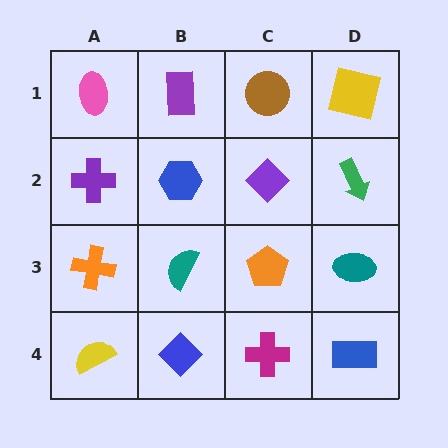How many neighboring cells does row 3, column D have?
3.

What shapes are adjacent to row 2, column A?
A pink ellipse (row 1, column A), an orange cross (row 3, column A), a blue hexagon (row 2, column B).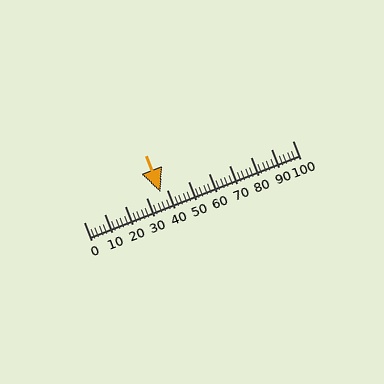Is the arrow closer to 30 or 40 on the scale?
The arrow is closer to 40.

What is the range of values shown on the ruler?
The ruler shows values from 0 to 100.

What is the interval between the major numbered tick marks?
The major tick marks are spaced 10 units apart.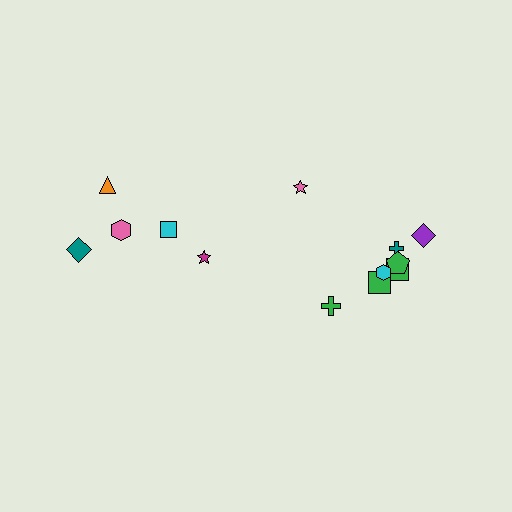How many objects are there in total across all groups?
There are 13 objects.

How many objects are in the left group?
There are 5 objects.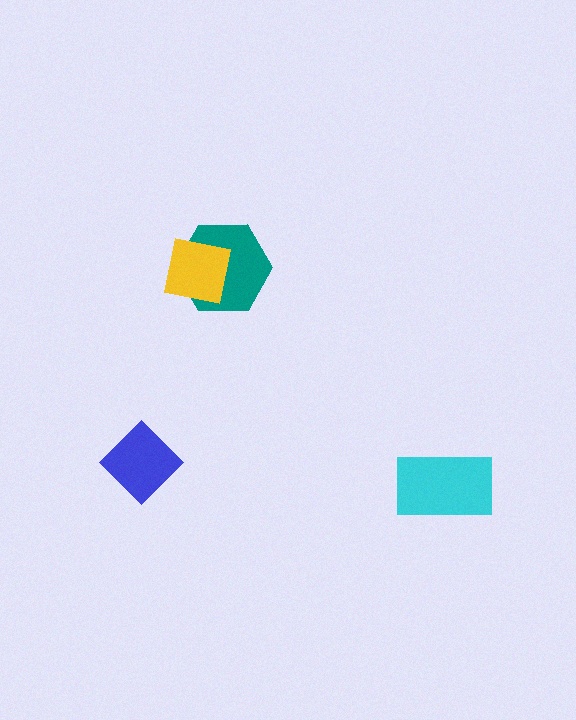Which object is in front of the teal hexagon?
The yellow square is in front of the teal hexagon.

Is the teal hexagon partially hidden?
Yes, it is partially covered by another shape.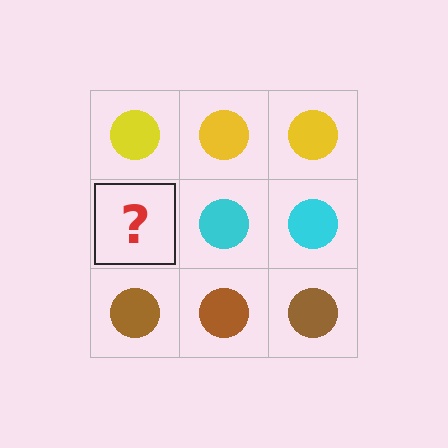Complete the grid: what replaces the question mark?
The question mark should be replaced with a cyan circle.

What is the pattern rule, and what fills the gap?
The rule is that each row has a consistent color. The gap should be filled with a cyan circle.